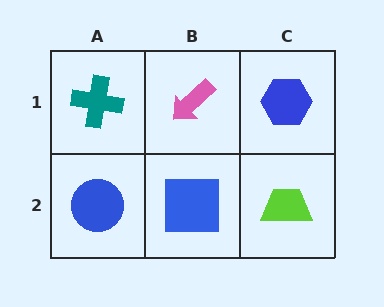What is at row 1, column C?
A blue hexagon.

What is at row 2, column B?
A blue square.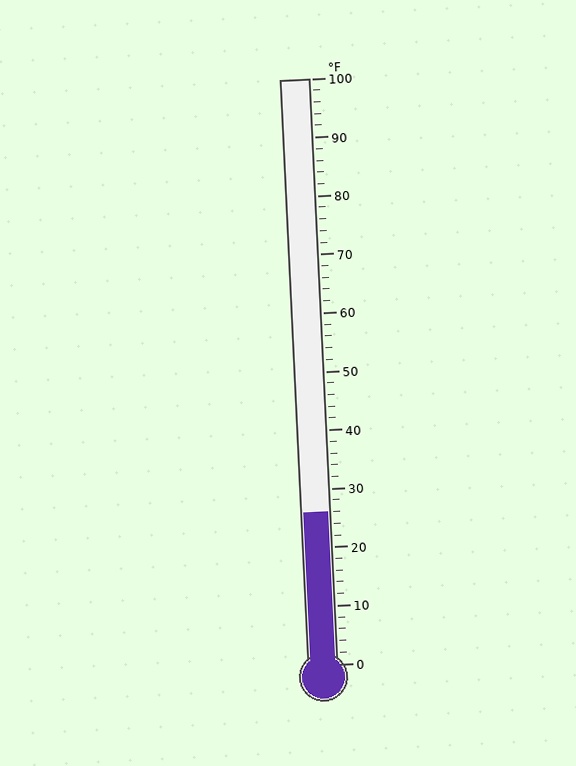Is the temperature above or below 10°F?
The temperature is above 10°F.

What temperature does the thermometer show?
The thermometer shows approximately 26°F.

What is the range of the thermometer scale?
The thermometer scale ranges from 0°F to 100°F.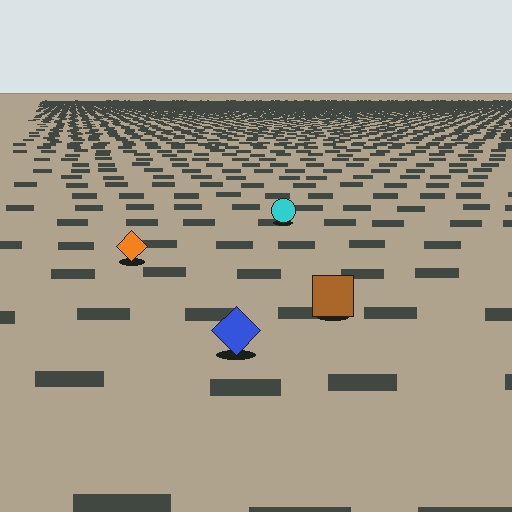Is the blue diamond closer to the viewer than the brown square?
Yes. The blue diamond is closer — you can tell from the texture gradient: the ground texture is coarser near it.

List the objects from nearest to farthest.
From nearest to farthest: the blue diamond, the brown square, the orange diamond, the cyan circle.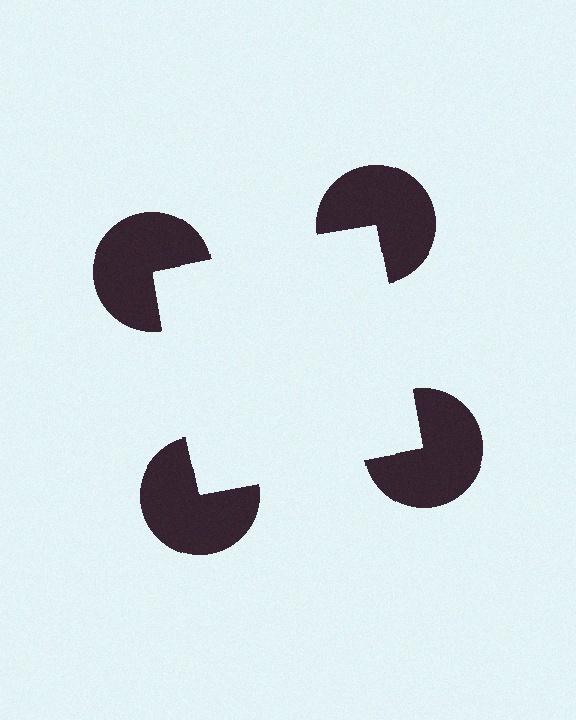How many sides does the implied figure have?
4 sides.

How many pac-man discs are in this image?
There are 4 — one at each vertex of the illusory square.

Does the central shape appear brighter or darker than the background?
It typically appears slightly brighter than the background, even though no actual brightness change is drawn.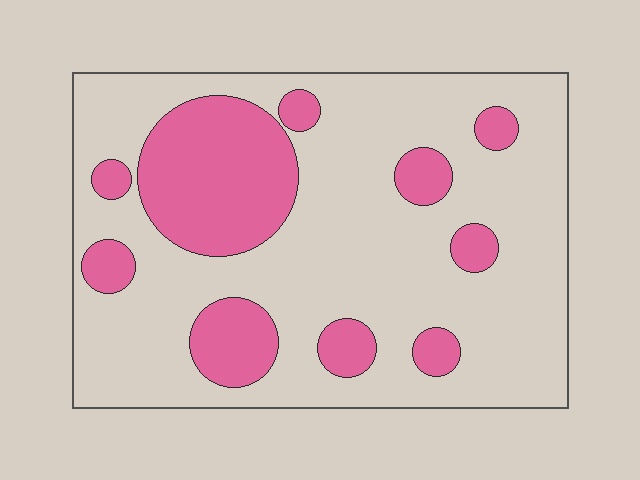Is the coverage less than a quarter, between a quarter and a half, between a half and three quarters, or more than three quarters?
Between a quarter and a half.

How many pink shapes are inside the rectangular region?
10.